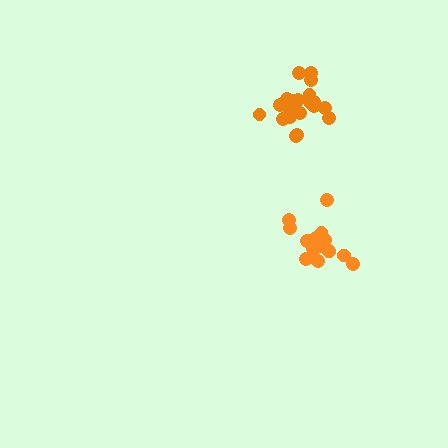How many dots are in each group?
Group 1: 20 dots, Group 2: 18 dots (38 total).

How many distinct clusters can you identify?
There are 2 distinct clusters.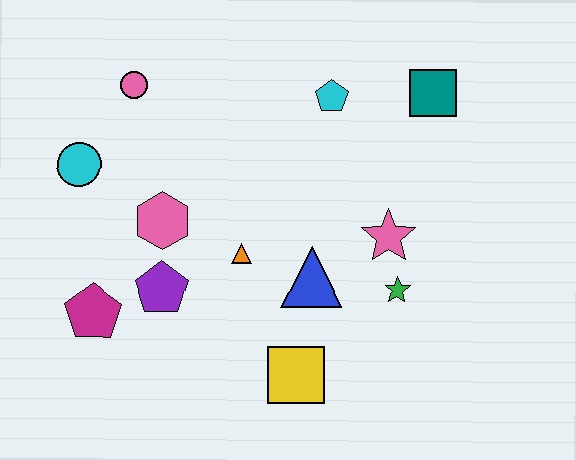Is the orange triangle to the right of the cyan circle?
Yes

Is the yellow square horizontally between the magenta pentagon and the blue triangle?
Yes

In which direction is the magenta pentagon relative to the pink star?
The magenta pentagon is to the left of the pink star.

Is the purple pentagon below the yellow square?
No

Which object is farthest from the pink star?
The cyan circle is farthest from the pink star.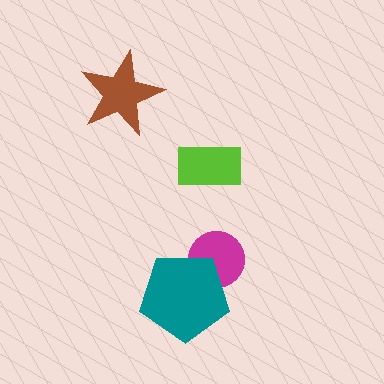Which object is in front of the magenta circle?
The teal pentagon is in front of the magenta circle.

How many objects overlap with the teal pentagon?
1 object overlaps with the teal pentagon.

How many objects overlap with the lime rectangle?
0 objects overlap with the lime rectangle.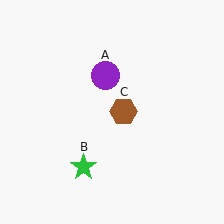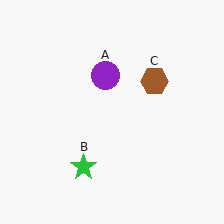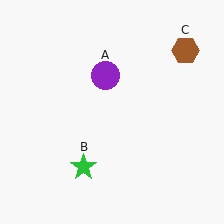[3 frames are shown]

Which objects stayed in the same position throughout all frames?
Purple circle (object A) and green star (object B) remained stationary.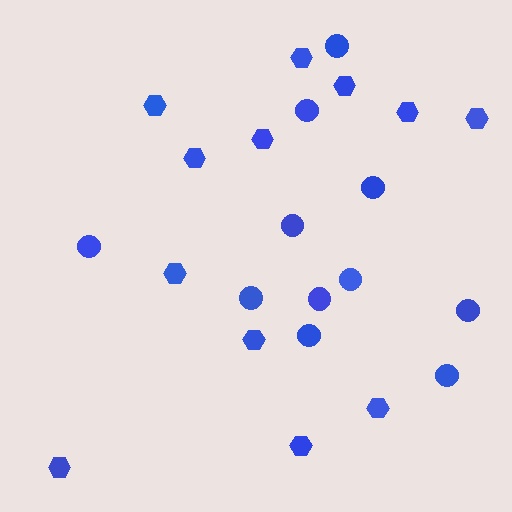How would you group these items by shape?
There are 2 groups: one group of hexagons (12) and one group of circles (11).